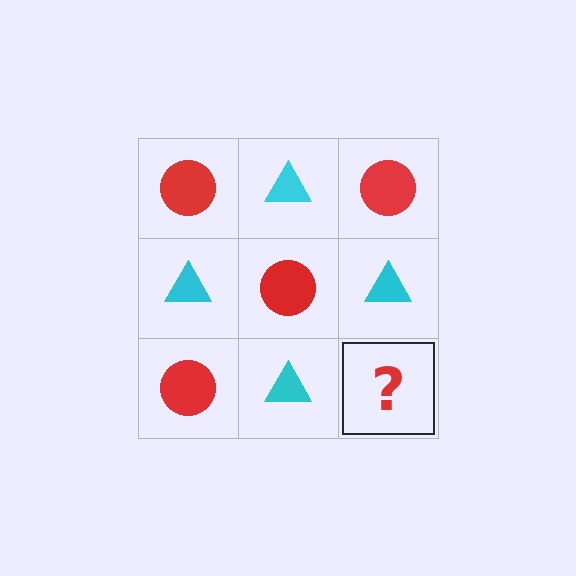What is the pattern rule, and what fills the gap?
The rule is that it alternates red circle and cyan triangle in a checkerboard pattern. The gap should be filled with a red circle.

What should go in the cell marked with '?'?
The missing cell should contain a red circle.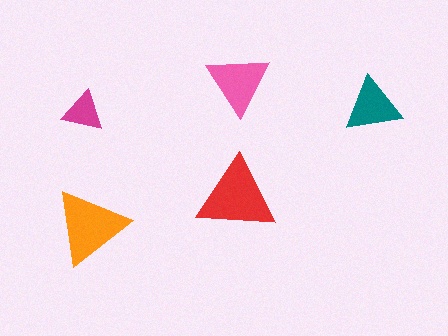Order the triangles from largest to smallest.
the red one, the orange one, the pink one, the teal one, the magenta one.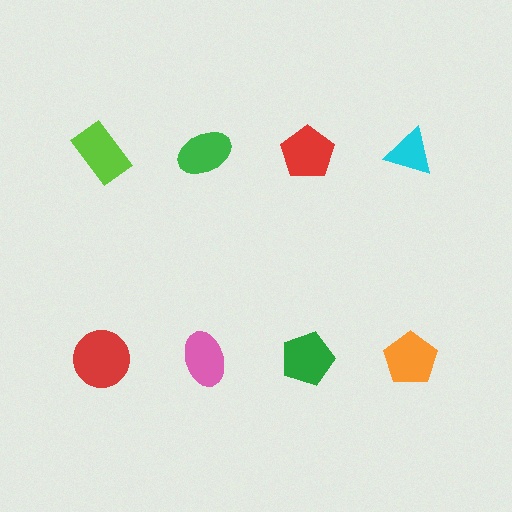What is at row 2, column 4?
An orange pentagon.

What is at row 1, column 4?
A cyan triangle.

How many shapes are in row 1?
4 shapes.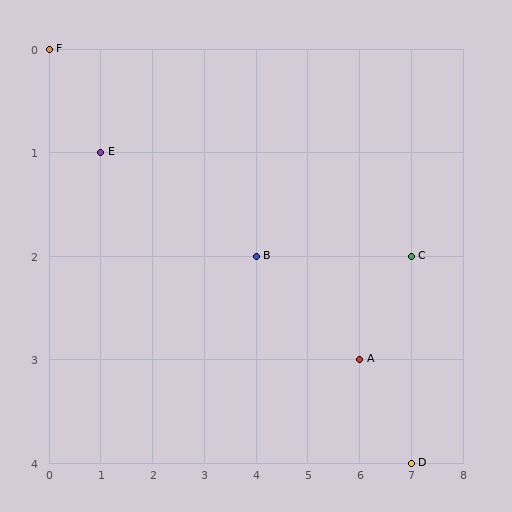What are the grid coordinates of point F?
Point F is at grid coordinates (0, 0).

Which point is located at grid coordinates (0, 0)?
Point F is at (0, 0).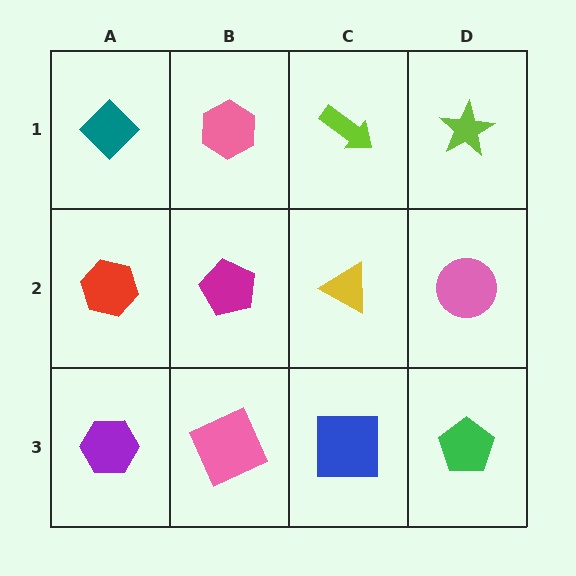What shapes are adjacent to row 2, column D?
A lime star (row 1, column D), a green pentagon (row 3, column D), a yellow triangle (row 2, column C).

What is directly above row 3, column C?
A yellow triangle.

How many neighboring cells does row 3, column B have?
3.